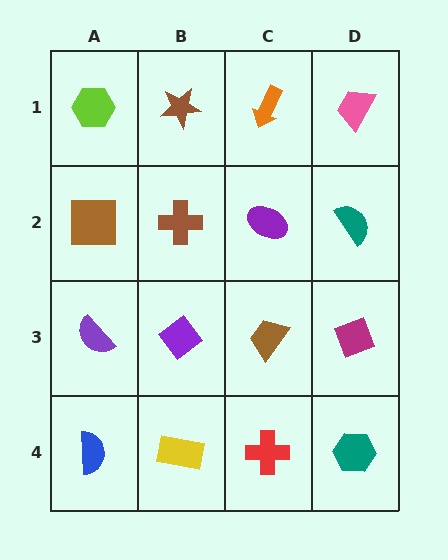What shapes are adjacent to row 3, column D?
A teal semicircle (row 2, column D), a teal hexagon (row 4, column D), a brown trapezoid (row 3, column C).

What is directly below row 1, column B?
A brown cross.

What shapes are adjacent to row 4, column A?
A purple semicircle (row 3, column A), a yellow rectangle (row 4, column B).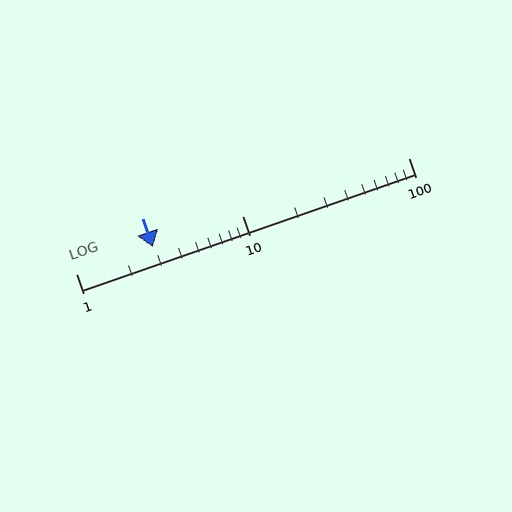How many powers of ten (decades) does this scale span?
The scale spans 2 decades, from 1 to 100.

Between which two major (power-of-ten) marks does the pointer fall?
The pointer is between 1 and 10.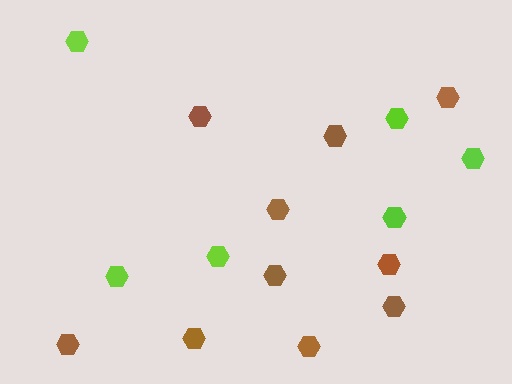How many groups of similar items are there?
There are 2 groups: one group of brown hexagons (10) and one group of lime hexagons (6).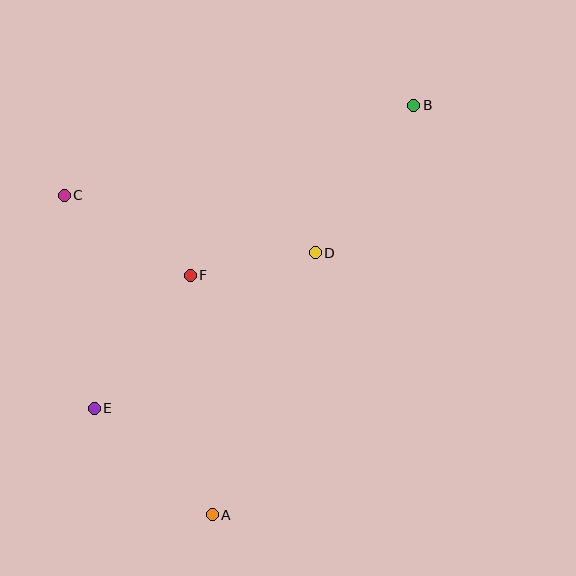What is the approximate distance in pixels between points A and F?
The distance between A and F is approximately 241 pixels.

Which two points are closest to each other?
Points D and F are closest to each other.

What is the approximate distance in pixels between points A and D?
The distance between A and D is approximately 282 pixels.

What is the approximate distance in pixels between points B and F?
The distance between B and F is approximately 281 pixels.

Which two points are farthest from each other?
Points A and B are farthest from each other.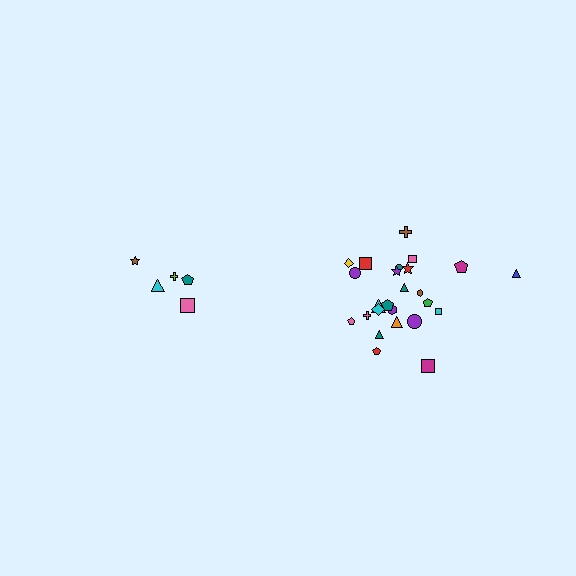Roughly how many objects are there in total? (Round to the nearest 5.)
Roughly 30 objects in total.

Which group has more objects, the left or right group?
The right group.